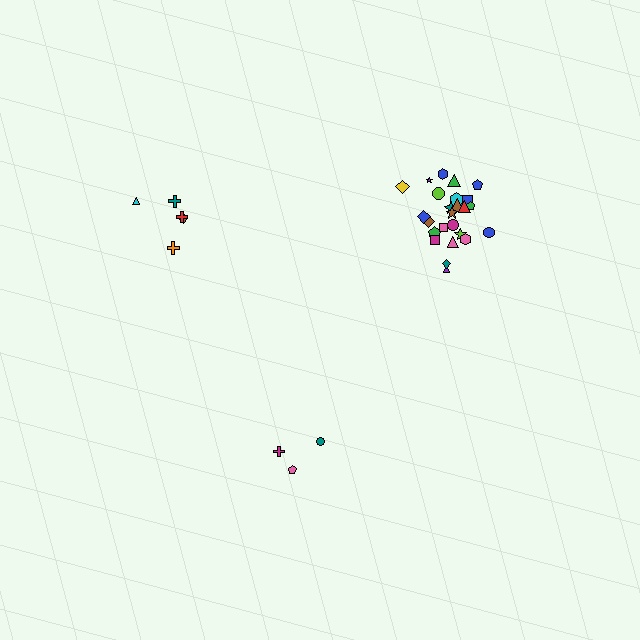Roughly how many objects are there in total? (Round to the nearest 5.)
Roughly 35 objects in total.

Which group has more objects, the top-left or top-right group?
The top-right group.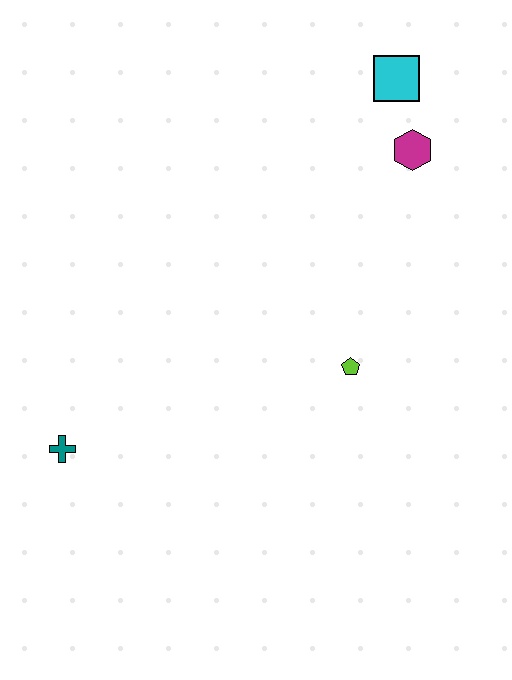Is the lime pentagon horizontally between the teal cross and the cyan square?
Yes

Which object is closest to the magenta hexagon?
The cyan square is closest to the magenta hexagon.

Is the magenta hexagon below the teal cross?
No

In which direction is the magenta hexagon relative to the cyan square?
The magenta hexagon is below the cyan square.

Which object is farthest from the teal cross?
The cyan square is farthest from the teal cross.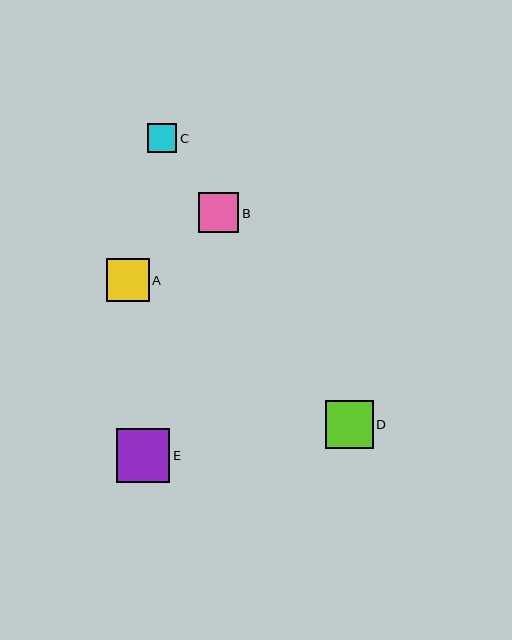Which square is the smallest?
Square C is the smallest with a size of approximately 30 pixels.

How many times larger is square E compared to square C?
Square E is approximately 1.8 times the size of square C.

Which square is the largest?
Square E is the largest with a size of approximately 54 pixels.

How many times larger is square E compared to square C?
Square E is approximately 1.8 times the size of square C.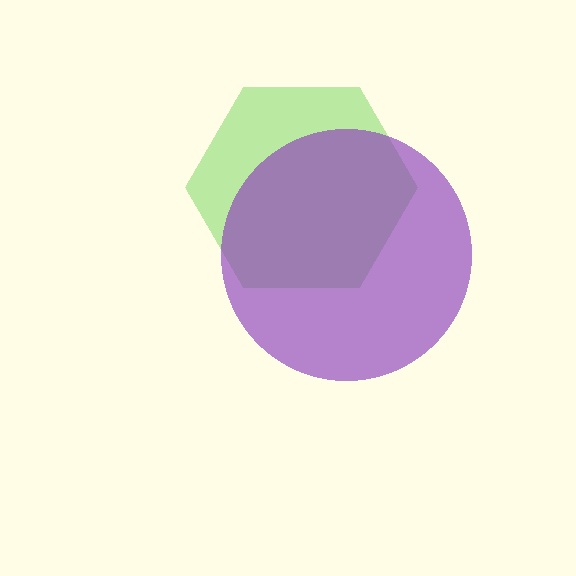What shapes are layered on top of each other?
The layered shapes are: a lime hexagon, a purple circle.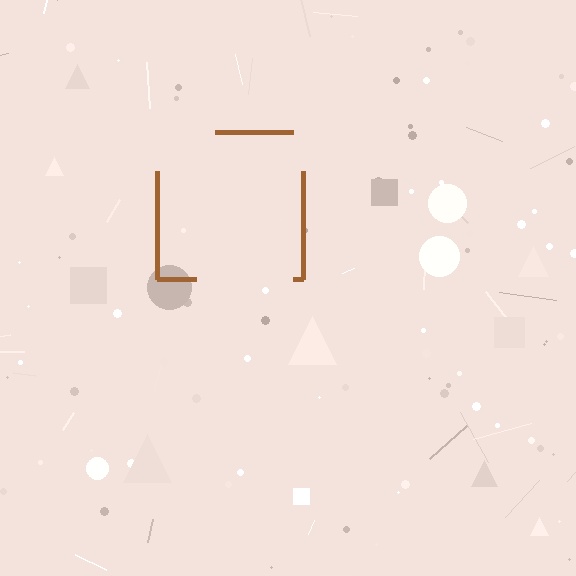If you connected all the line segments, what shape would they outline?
They would outline a square.